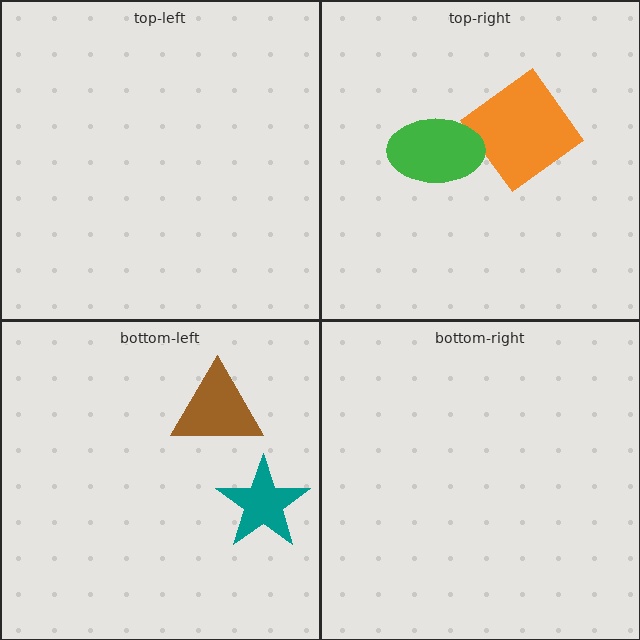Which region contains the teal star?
The bottom-left region.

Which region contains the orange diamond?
The top-right region.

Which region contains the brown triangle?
The bottom-left region.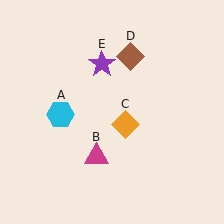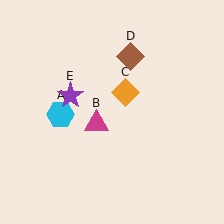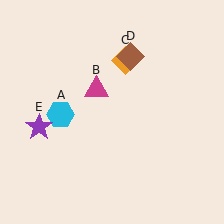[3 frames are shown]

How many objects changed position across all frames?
3 objects changed position: magenta triangle (object B), orange diamond (object C), purple star (object E).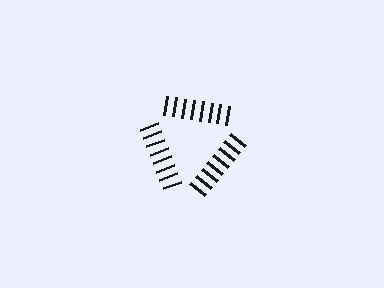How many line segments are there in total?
24 — 8 along each of the 3 edges.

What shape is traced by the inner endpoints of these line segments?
An illusory triangle — the line segments terminate on its edges but no continuous stroke is drawn.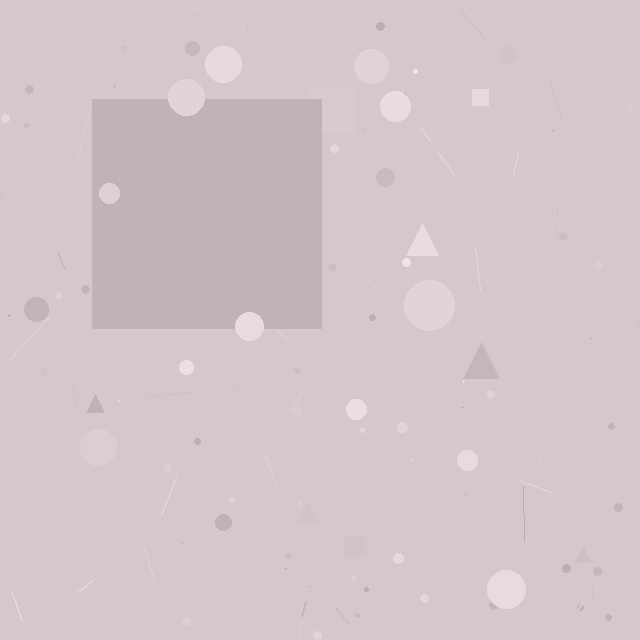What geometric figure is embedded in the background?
A square is embedded in the background.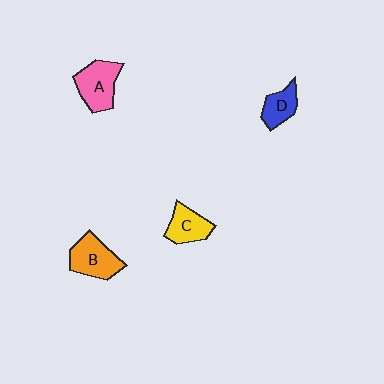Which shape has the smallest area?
Shape D (blue).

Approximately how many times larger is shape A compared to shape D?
Approximately 1.6 times.